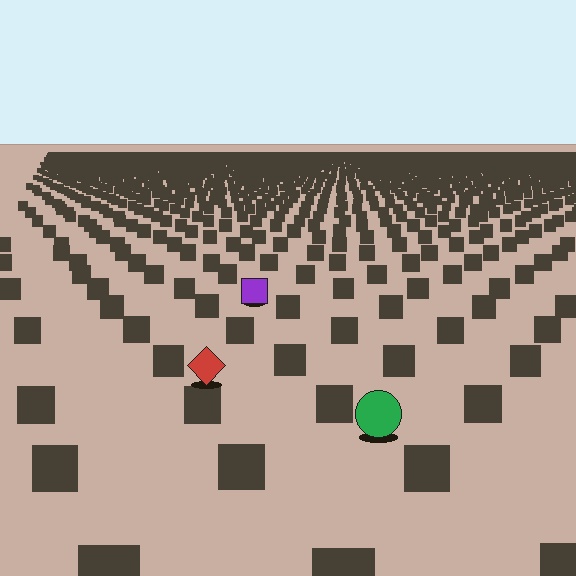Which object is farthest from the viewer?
The purple square is farthest from the viewer. It appears smaller and the ground texture around it is denser.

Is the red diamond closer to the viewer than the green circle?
No. The green circle is closer — you can tell from the texture gradient: the ground texture is coarser near it.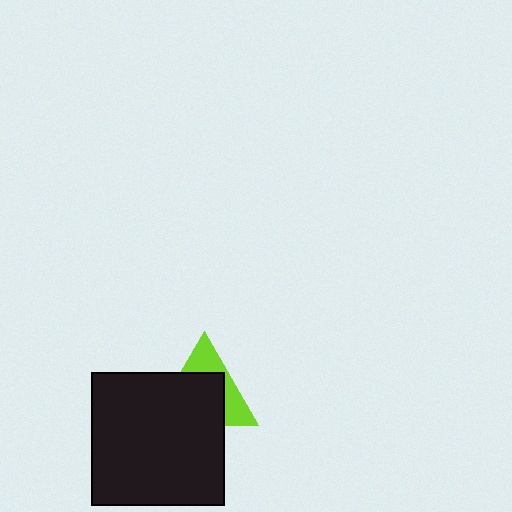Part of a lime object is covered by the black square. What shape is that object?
It is a triangle.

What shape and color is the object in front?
The object in front is a black square.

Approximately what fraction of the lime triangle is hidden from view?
Roughly 63% of the lime triangle is hidden behind the black square.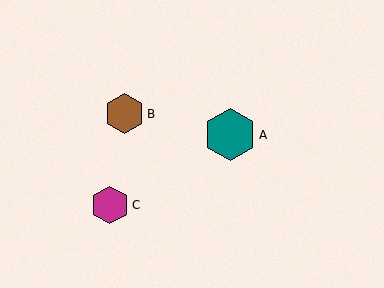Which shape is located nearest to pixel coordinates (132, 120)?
The brown hexagon (labeled B) at (124, 114) is nearest to that location.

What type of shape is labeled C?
Shape C is a magenta hexagon.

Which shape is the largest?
The teal hexagon (labeled A) is the largest.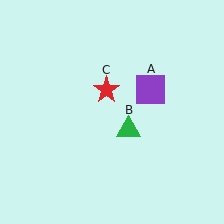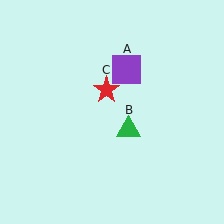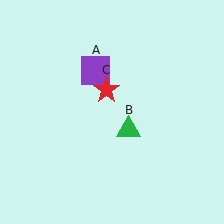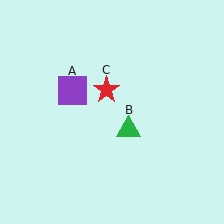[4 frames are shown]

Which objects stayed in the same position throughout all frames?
Green triangle (object B) and red star (object C) remained stationary.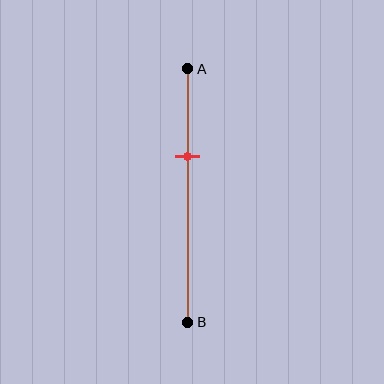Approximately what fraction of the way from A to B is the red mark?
The red mark is approximately 35% of the way from A to B.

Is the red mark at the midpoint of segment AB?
No, the mark is at about 35% from A, not at the 50% midpoint.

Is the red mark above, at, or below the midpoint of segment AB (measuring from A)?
The red mark is above the midpoint of segment AB.